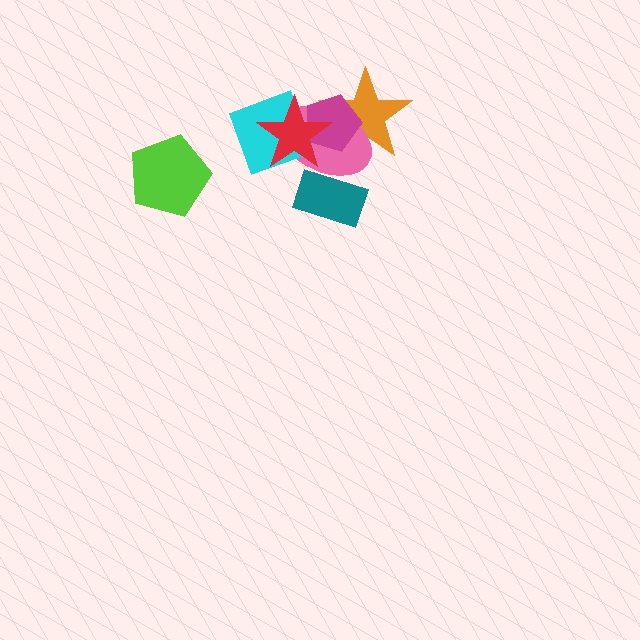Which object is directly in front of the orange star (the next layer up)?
The pink ellipse is directly in front of the orange star.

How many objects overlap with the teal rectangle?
1 object overlaps with the teal rectangle.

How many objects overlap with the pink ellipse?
5 objects overlap with the pink ellipse.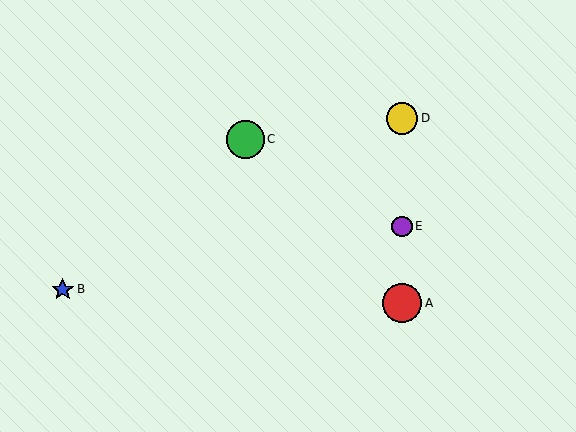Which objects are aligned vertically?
Objects A, D, E are aligned vertically.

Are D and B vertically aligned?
No, D is at x≈402 and B is at x≈63.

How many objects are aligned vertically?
3 objects (A, D, E) are aligned vertically.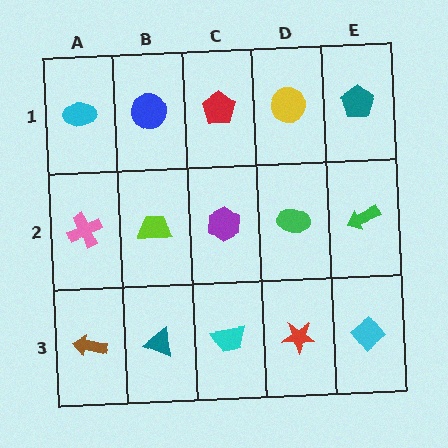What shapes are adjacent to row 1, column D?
A green ellipse (row 2, column D), a red pentagon (row 1, column C), a teal pentagon (row 1, column E).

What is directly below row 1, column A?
A pink cross.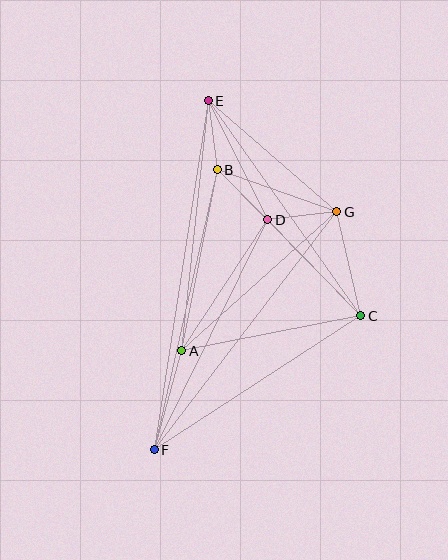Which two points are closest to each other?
Points B and E are closest to each other.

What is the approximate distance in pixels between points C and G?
The distance between C and G is approximately 106 pixels.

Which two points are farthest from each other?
Points E and F are farthest from each other.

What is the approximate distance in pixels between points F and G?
The distance between F and G is approximately 300 pixels.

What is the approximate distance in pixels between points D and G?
The distance between D and G is approximately 69 pixels.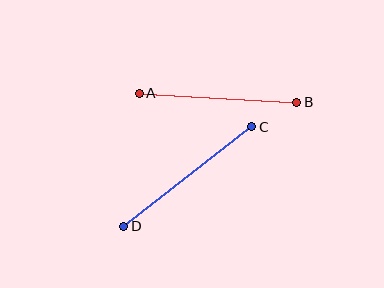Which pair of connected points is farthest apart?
Points C and D are farthest apart.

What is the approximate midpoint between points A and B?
The midpoint is at approximately (218, 98) pixels.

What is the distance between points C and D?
The distance is approximately 162 pixels.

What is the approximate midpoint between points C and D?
The midpoint is at approximately (188, 176) pixels.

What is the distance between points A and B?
The distance is approximately 158 pixels.